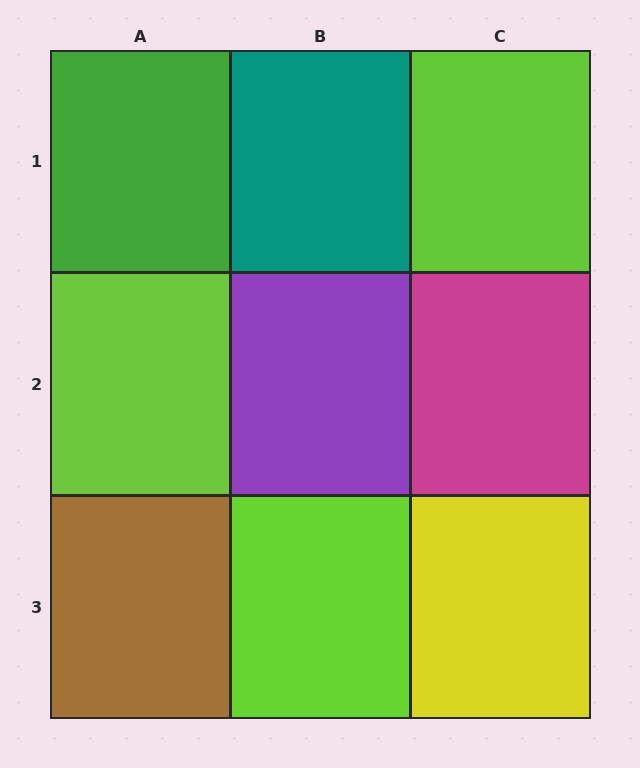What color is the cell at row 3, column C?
Yellow.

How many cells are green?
1 cell is green.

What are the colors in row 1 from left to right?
Green, teal, lime.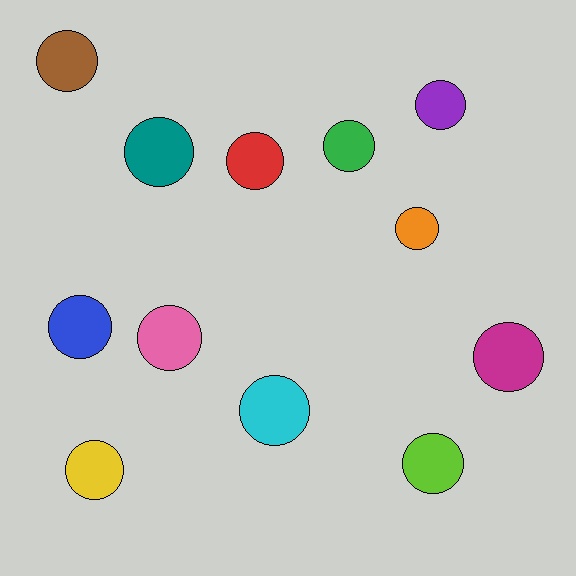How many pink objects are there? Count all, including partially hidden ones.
There is 1 pink object.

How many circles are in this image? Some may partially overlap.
There are 12 circles.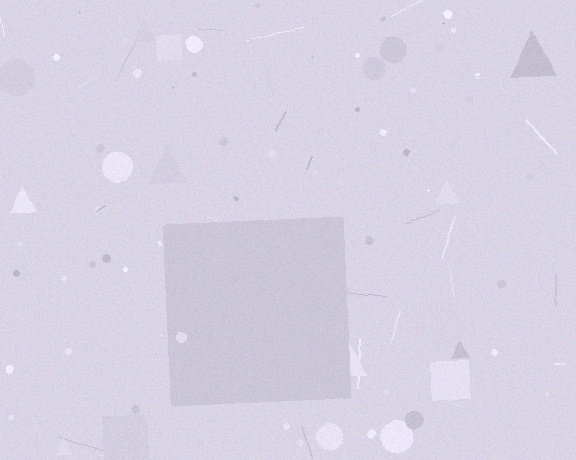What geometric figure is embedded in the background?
A square is embedded in the background.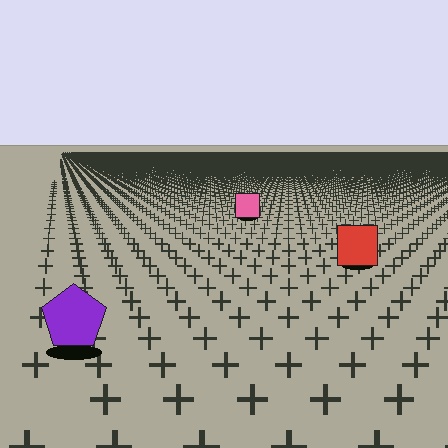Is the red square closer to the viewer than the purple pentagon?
No. The purple pentagon is closer — you can tell from the texture gradient: the ground texture is coarser near it.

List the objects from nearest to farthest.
From nearest to farthest: the purple pentagon, the red square, the pink square.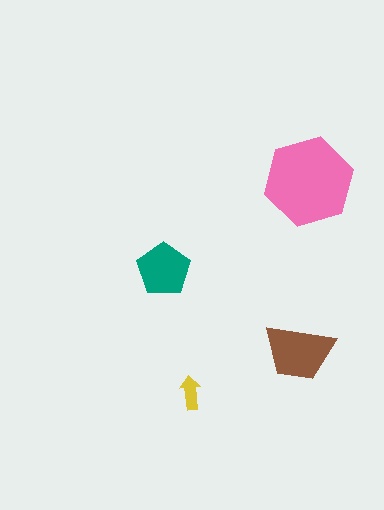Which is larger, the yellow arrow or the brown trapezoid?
The brown trapezoid.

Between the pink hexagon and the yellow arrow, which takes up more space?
The pink hexagon.